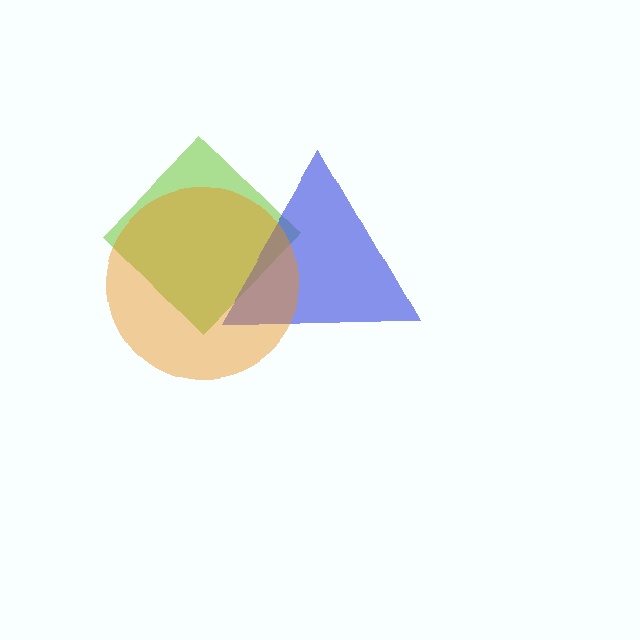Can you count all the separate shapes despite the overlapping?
Yes, there are 3 separate shapes.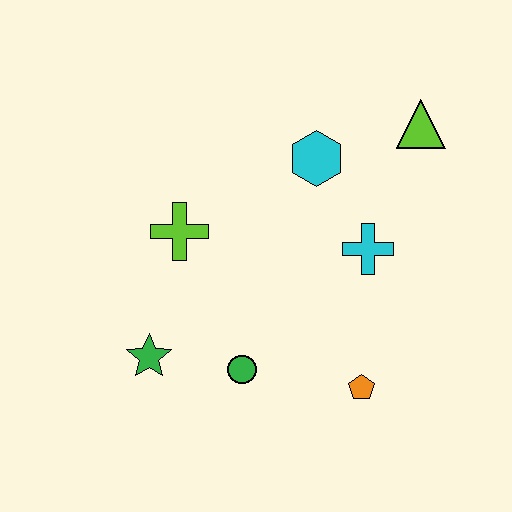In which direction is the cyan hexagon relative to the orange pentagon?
The cyan hexagon is above the orange pentagon.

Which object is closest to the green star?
The green circle is closest to the green star.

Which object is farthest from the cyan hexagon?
The green star is farthest from the cyan hexagon.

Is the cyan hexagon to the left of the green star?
No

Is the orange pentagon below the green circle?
Yes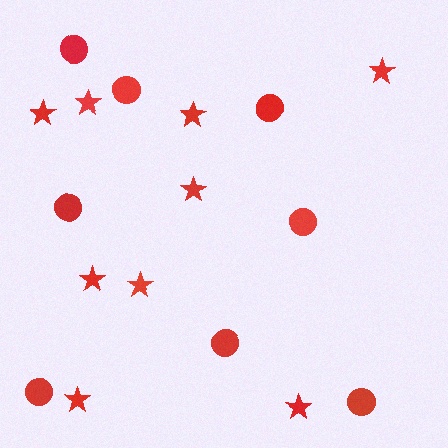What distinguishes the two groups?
There are 2 groups: one group of stars (9) and one group of circles (8).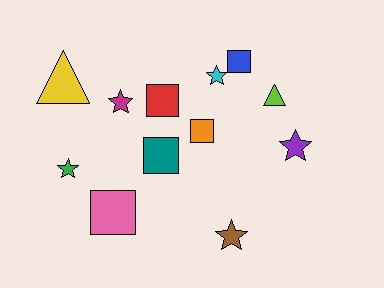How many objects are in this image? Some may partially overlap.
There are 12 objects.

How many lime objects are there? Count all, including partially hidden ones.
There is 1 lime object.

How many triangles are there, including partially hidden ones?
There are 2 triangles.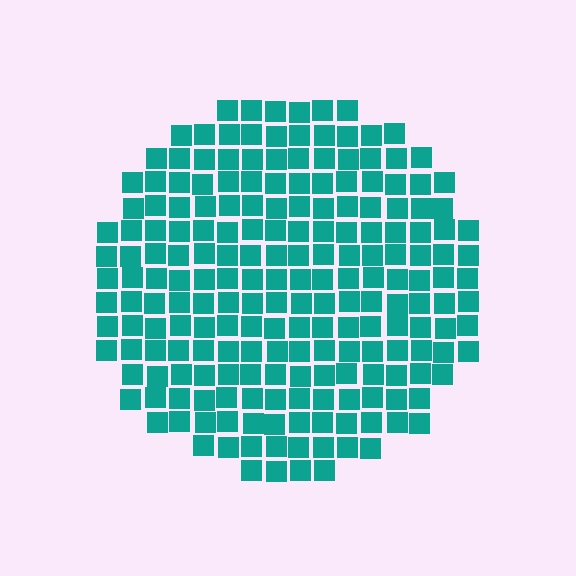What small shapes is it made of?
It is made of small squares.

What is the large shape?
The large shape is a circle.